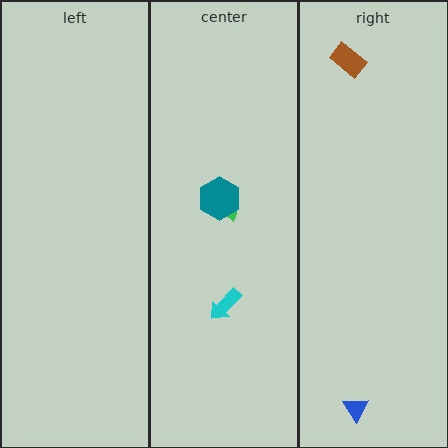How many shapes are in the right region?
2.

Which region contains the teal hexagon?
The center region.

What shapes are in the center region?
The green semicircle, the cyan arrow, the teal hexagon.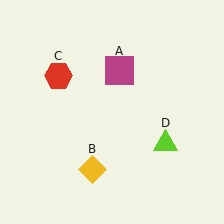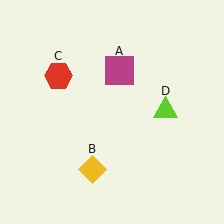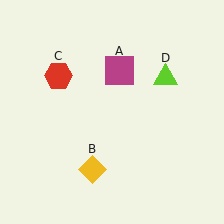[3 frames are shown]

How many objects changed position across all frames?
1 object changed position: lime triangle (object D).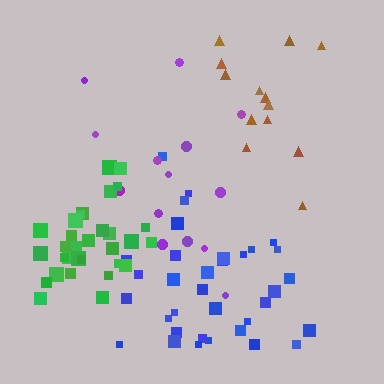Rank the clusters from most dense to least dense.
green, blue, brown, purple.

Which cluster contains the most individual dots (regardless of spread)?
Blue (34).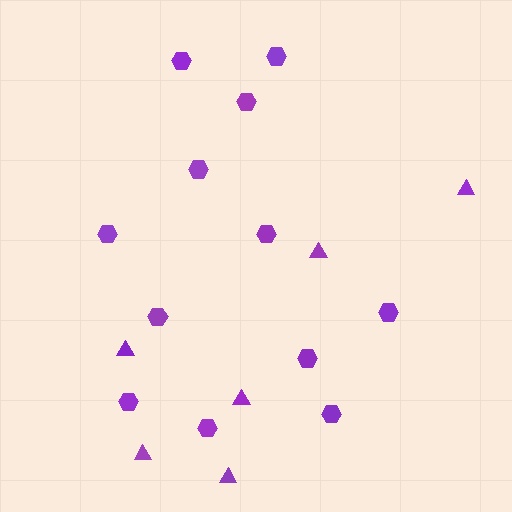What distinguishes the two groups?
There are 2 groups: one group of hexagons (12) and one group of triangles (6).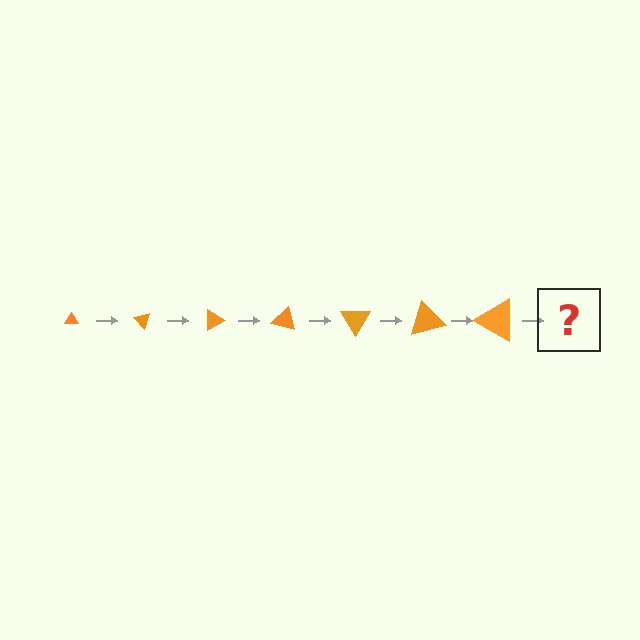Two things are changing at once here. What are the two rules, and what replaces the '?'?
The two rules are that the triangle grows larger each step and it rotates 45 degrees each step. The '?' should be a triangle, larger than the previous one and rotated 315 degrees from the start.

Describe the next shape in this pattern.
It should be a triangle, larger than the previous one and rotated 315 degrees from the start.